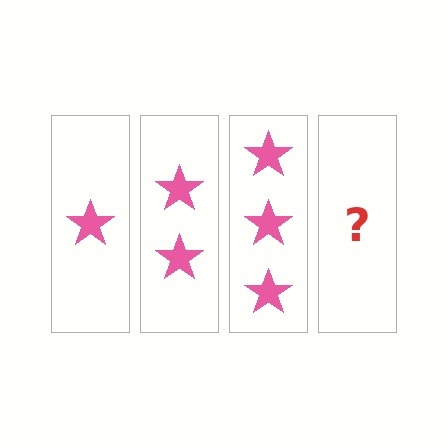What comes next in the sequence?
The next element should be 4 stars.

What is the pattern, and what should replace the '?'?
The pattern is that each step adds one more star. The '?' should be 4 stars.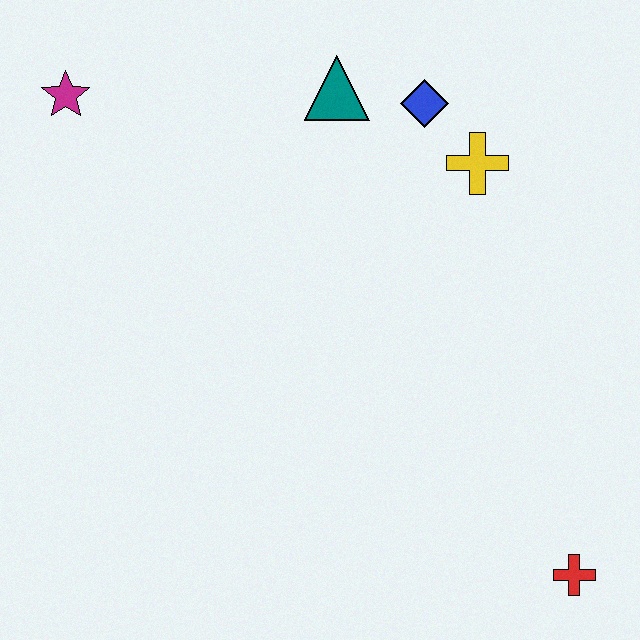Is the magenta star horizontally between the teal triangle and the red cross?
No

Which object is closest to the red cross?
The yellow cross is closest to the red cross.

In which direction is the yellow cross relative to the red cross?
The yellow cross is above the red cross.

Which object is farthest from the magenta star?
The red cross is farthest from the magenta star.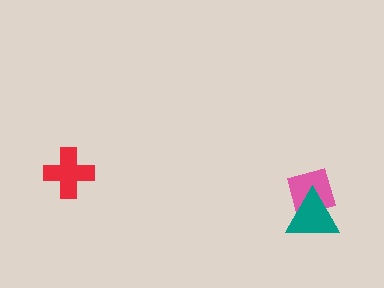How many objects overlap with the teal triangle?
1 object overlaps with the teal triangle.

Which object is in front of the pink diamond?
The teal triangle is in front of the pink diamond.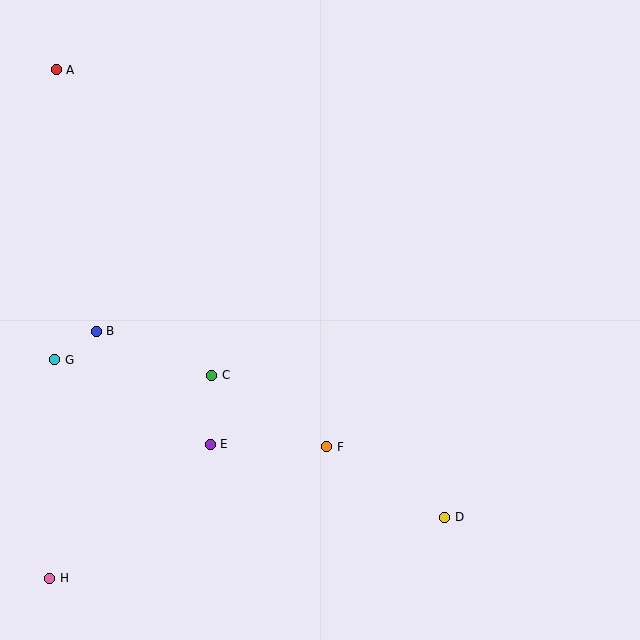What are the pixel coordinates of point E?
Point E is at (210, 444).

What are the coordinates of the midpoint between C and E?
The midpoint between C and E is at (211, 410).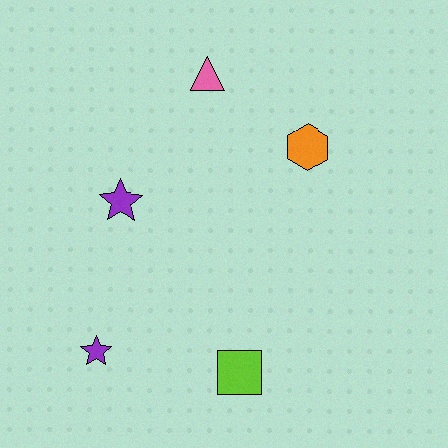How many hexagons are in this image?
There is 1 hexagon.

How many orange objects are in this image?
There is 1 orange object.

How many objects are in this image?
There are 5 objects.